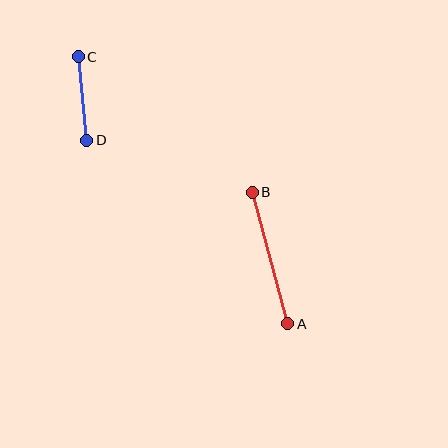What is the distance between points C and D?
The distance is approximately 84 pixels.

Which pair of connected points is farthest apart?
Points A and B are farthest apart.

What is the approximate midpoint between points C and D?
The midpoint is at approximately (82, 98) pixels.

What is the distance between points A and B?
The distance is approximately 136 pixels.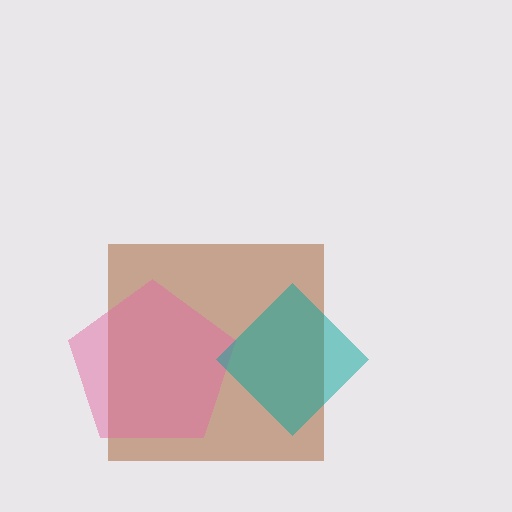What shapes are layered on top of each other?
The layered shapes are: a brown square, a pink pentagon, a teal diamond.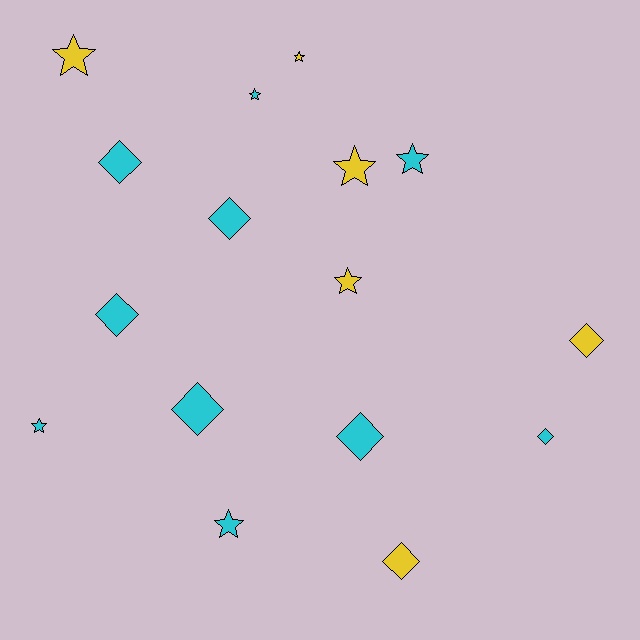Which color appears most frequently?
Cyan, with 10 objects.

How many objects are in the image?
There are 16 objects.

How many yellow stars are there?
There are 4 yellow stars.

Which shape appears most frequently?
Star, with 8 objects.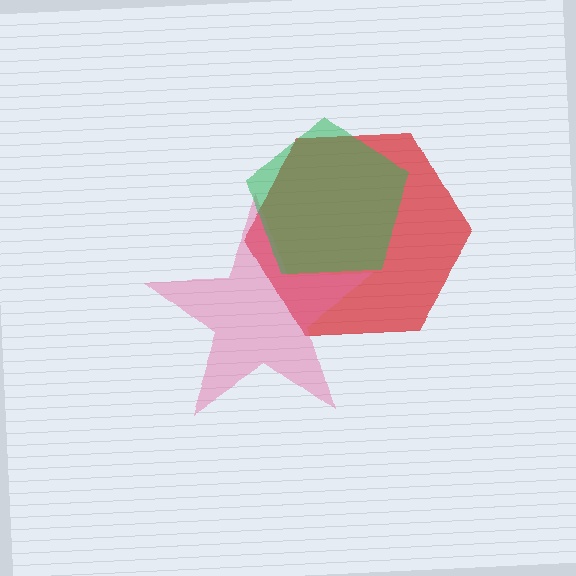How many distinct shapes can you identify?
There are 3 distinct shapes: a red hexagon, a pink star, a green pentagon.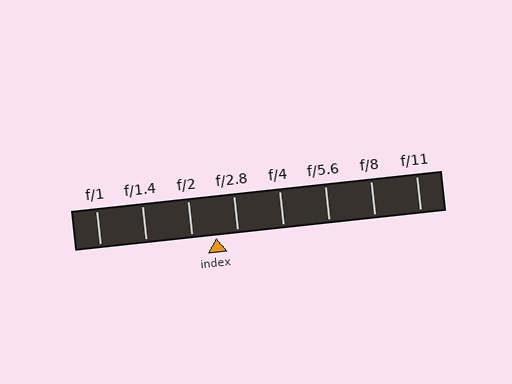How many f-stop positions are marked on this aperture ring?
There are 8 f-stop positions marked.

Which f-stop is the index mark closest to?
The index mark is closest to f/2.8.